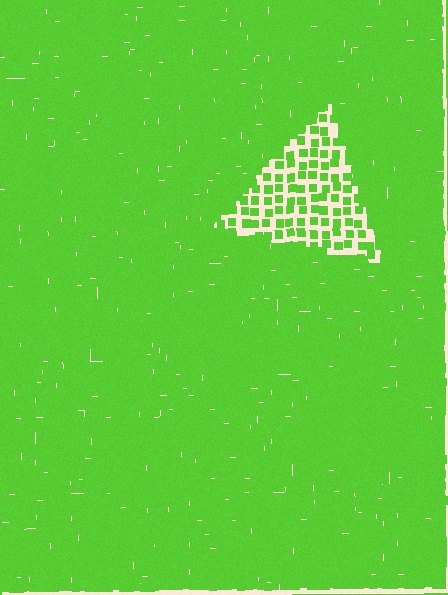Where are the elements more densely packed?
The elements are more densely packed outside the triangle boundary.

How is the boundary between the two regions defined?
The boundary is defined by a change in element density (approximately 2.7x ratio). All elements are the same color, size, and shape.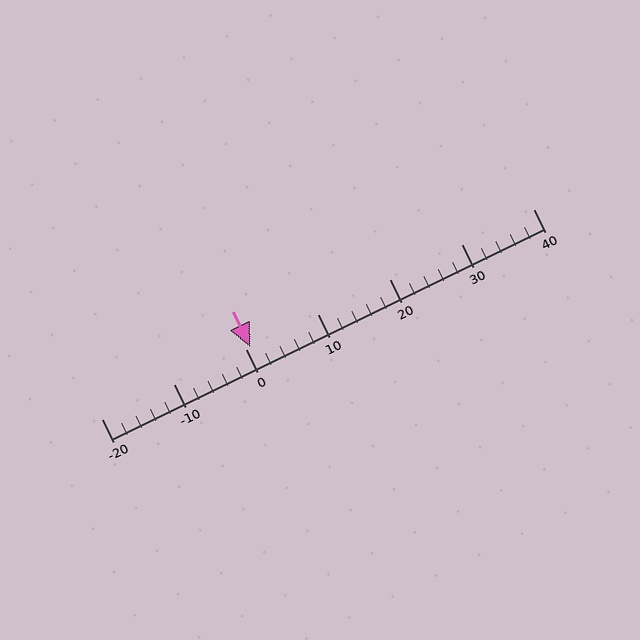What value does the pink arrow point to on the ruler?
The pink arrow points to approximately 1.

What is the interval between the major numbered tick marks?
The major tick marks are spaced 10 units apart.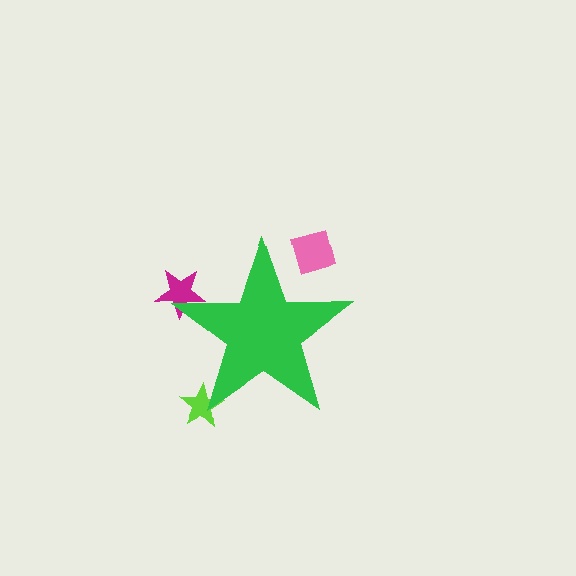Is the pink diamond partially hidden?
Yes, the pink diamond is partially hidden behind the green star.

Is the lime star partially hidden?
Yes, the lime star is partially hidden behind the green star.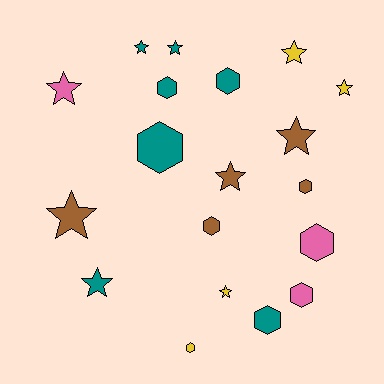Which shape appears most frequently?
Star, with 10 objects.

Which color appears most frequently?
Teal, with 7 objects.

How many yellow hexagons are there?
There is 1 yellow hexagon.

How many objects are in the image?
There are 19 objects.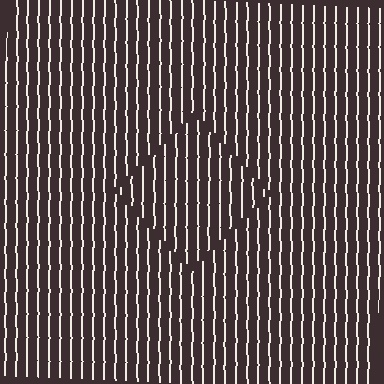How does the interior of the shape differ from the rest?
The interior of the shape contains the same grating, shifted by half a period — the contour is defined by the phase discontinuity where line-ends from the inner and outer gratings abut.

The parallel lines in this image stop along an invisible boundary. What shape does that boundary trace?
An illusory square. The interior of the shape contains the same grating, shifted by half a period — the contour is defined by the phase discontinuity where line-ends from the inner and outer gratings abut.